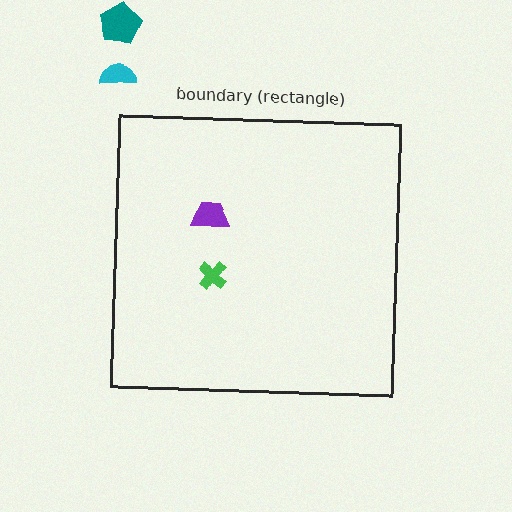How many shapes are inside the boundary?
2 inside, 2 outside.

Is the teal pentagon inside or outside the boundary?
Outside.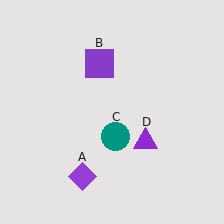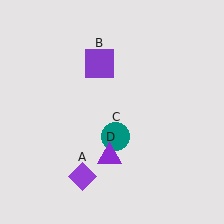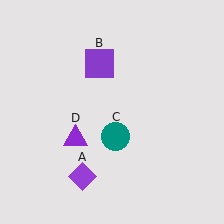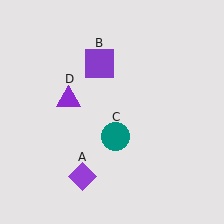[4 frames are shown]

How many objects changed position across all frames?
1 object changed position: purple triangle (object D).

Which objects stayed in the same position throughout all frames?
Purple diamond (object A) and purple square (object B) and teal circle (object C) remained stationary.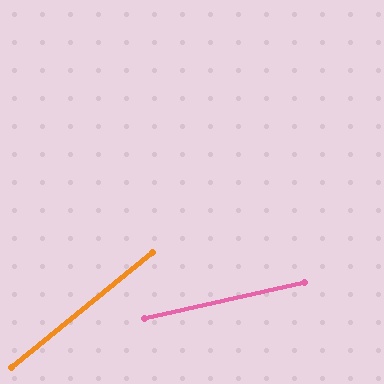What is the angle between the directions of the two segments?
Approximately 27 degrees.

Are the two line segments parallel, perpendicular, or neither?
Neither parallel nor perpendicular — they differ by about 27°.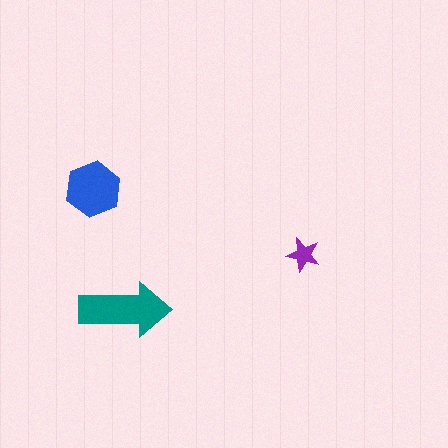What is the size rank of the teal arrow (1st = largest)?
1st.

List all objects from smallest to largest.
The purple star, the blue hexagon, the teal arrow.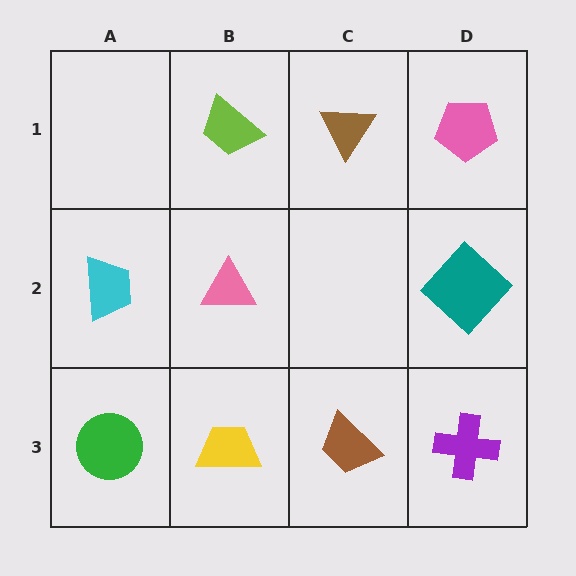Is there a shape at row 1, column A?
No, that cell is empty.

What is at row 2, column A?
A cyan trapezoid.